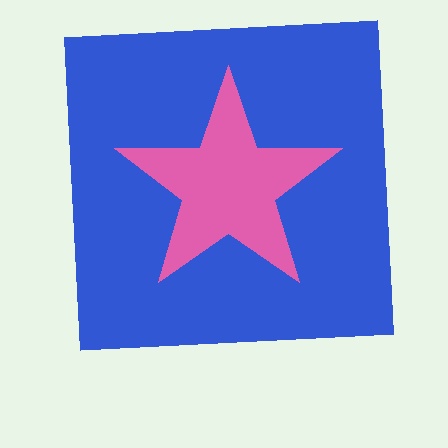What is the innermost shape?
The pink star.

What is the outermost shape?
The blue square.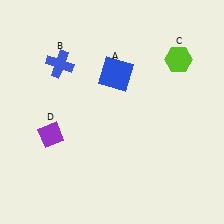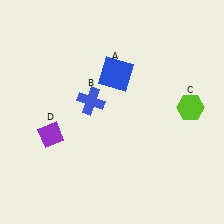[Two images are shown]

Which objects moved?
The objects that moved are: the blue cross (B), the lime hexagon (C).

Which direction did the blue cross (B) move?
The blue cross (B) moved down.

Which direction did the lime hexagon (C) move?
The lime hexagon (C) moved down.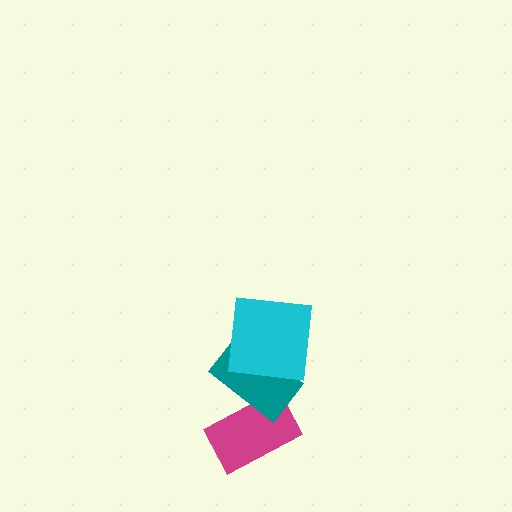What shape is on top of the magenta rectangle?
The teal rectangle is on top of the magenta rectangle.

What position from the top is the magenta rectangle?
The magenta rectangle is 3rd from the top.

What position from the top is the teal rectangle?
The teal rectangle is 2nd from the top.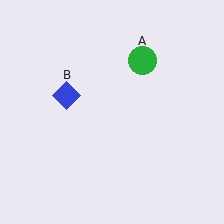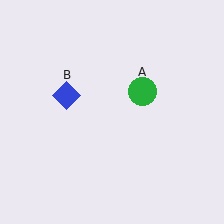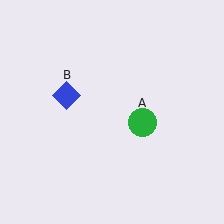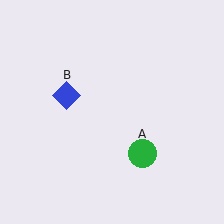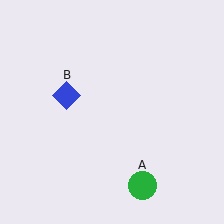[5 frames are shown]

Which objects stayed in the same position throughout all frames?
Blue diamond (object B) remained stationary.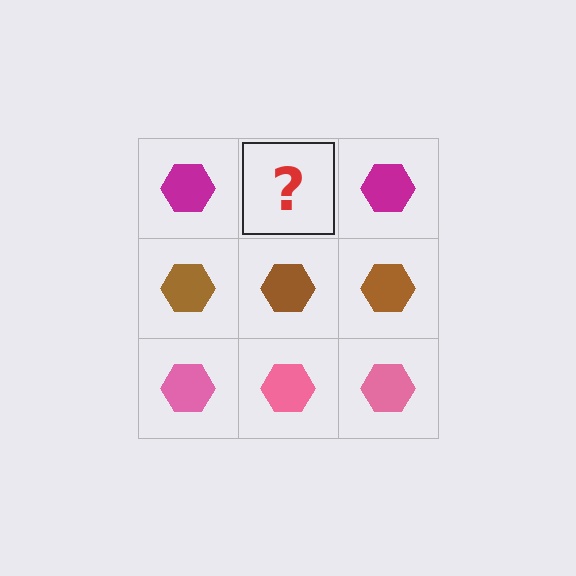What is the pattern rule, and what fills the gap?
The rule is that each row has a consistent color. The gap should be filled with a magenta hexagon.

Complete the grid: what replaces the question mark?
The question mark should be replaced with a magenta hexagon.